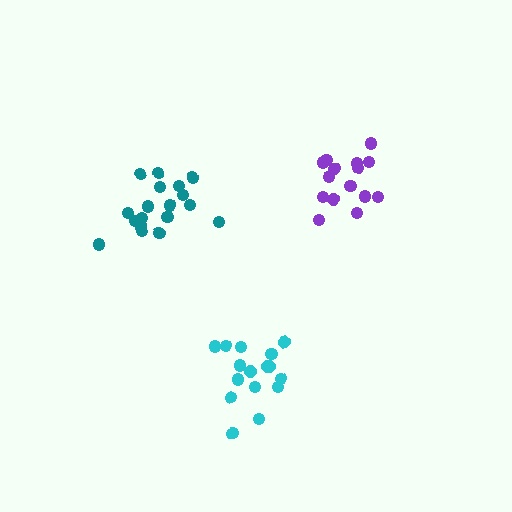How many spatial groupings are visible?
There are 3 spatial groupings.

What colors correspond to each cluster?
The clusters are colored: teal, cyan, purple.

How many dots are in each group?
Group 1: 18 dots, Group 2: 16 dots, Group 3: 15 dots (49 total).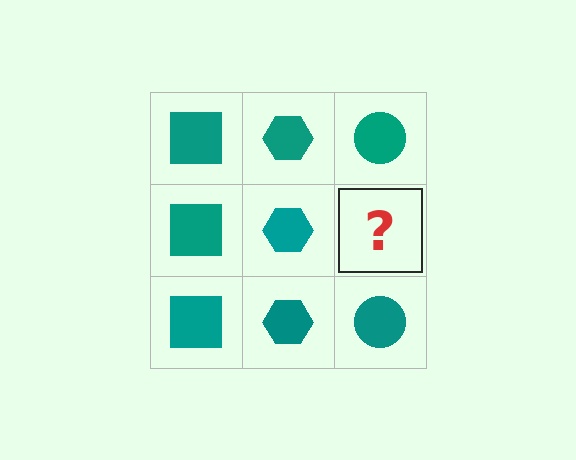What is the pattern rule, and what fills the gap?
The rule is that each column has a consistent shape. The gap should be filled with a teal circle.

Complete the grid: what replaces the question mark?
The question mark should be replaced with a teal circle.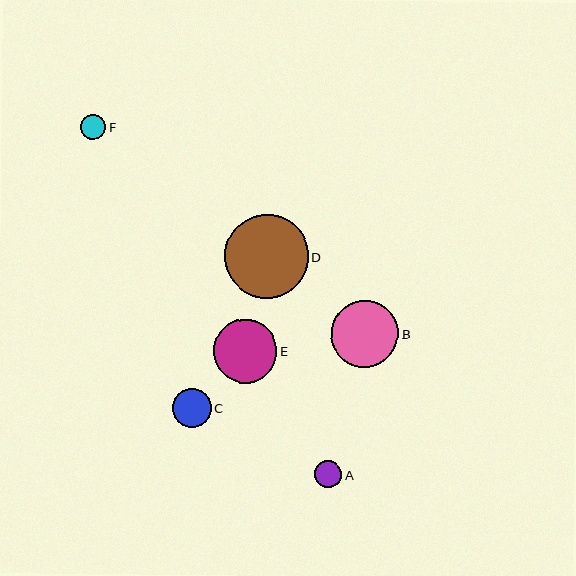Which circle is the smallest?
Circle F is the smallest with a size of approximately 25 pixels.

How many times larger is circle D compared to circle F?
Circle D is approximately 3.3 times the size of circle F.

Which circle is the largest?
Circle D is the largest with a size of approximately 84 pixels.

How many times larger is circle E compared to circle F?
Circle E is approximately 2.5 times the size of circle F.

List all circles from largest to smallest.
From largest to smallest: D, B, E, C, A, F.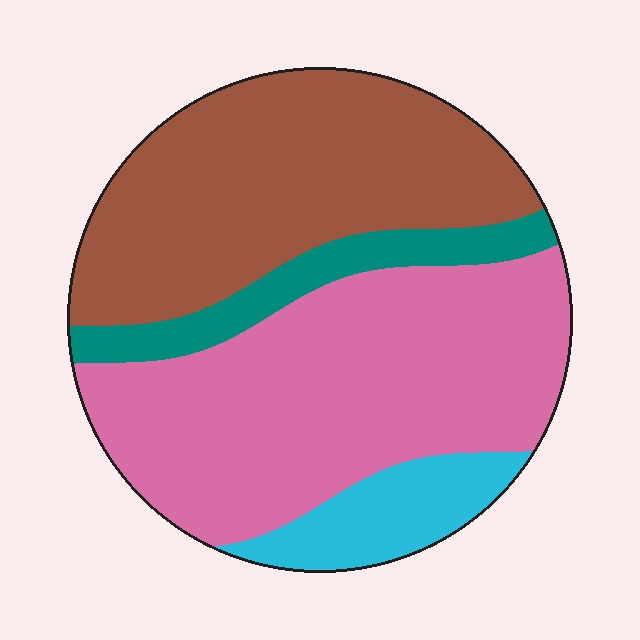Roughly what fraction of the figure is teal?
Teal takes up about one tenth (1/10) of the figure.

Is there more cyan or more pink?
Pink.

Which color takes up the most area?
Pink, at roughly 45%.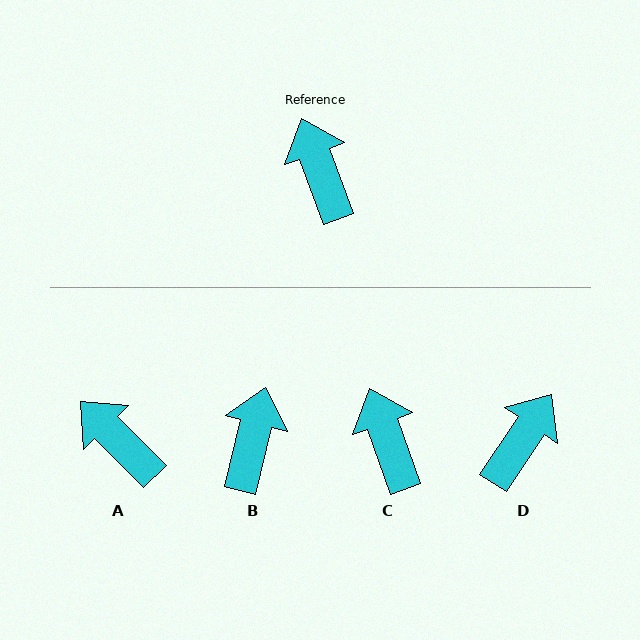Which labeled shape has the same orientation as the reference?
C.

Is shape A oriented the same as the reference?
No, it is off by about 25 degrees.